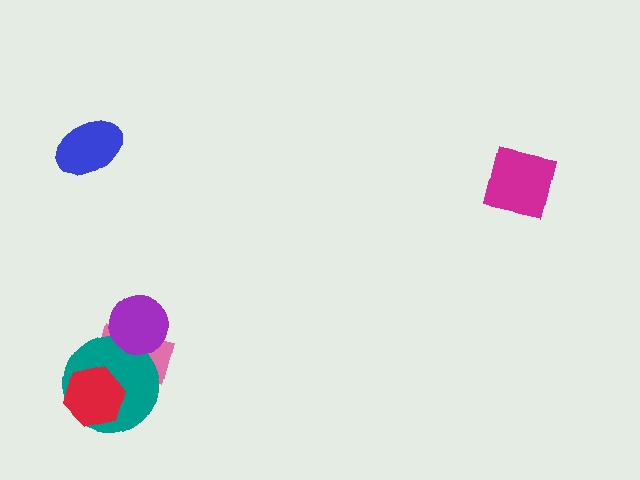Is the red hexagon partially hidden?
No, no other shape covers it.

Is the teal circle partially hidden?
Yes, it is partially covered by another shape.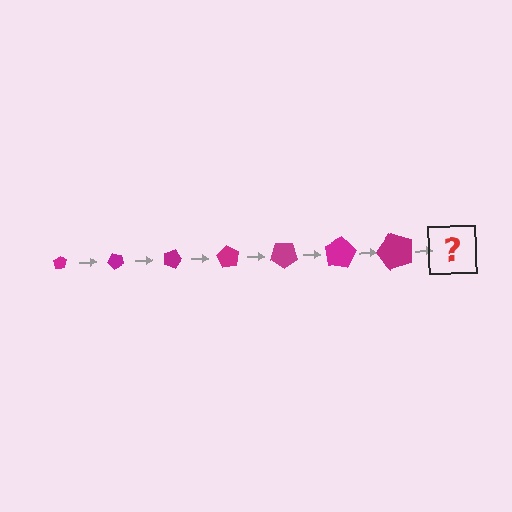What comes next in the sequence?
The next element should be a pentagon, larger than the previous one and rotated 315 degrees from the start.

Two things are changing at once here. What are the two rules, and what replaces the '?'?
The two rules are that the pentagon grows larger each step and it rotates 45 degrees each step. The '?' should be a pentagon, larger than the previous one and rotated 315 degrees from the start.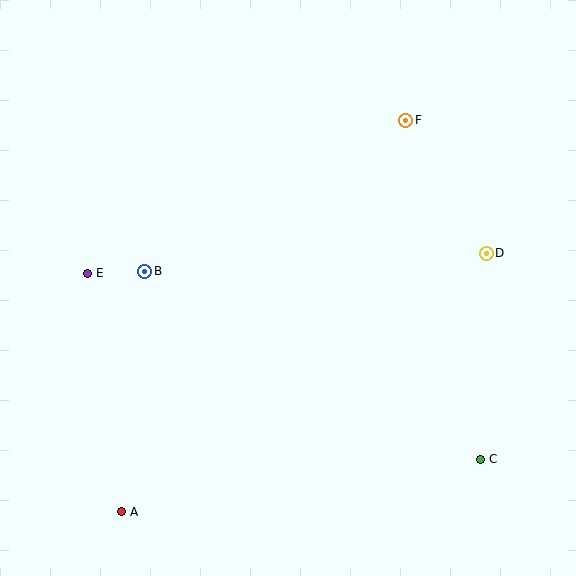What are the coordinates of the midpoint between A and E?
The midpoint between A and E is at (104, 392).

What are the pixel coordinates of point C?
Point C is at (480, 459).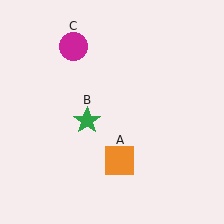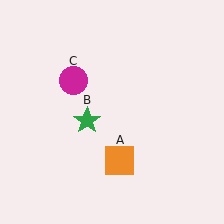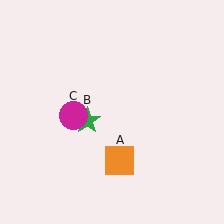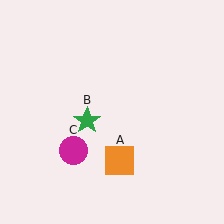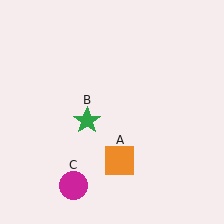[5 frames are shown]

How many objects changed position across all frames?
1 object changed position: magenta circle (object C).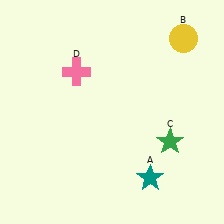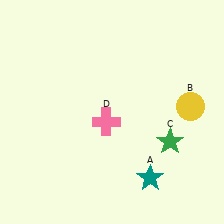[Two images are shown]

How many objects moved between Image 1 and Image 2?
2 objects moved between the two images.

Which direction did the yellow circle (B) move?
The yellow circle (B) moved down.